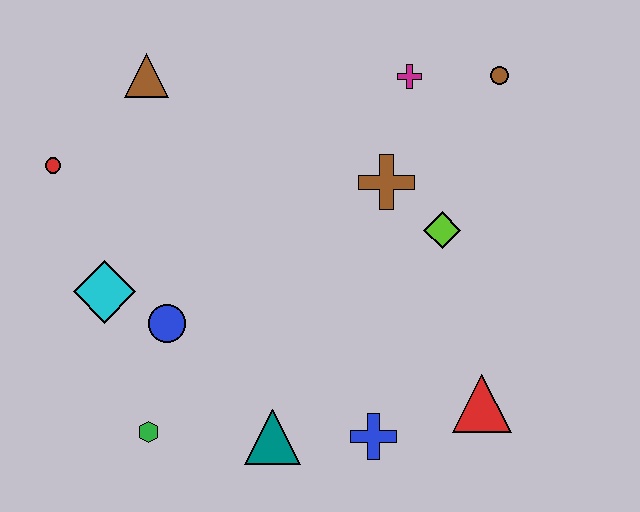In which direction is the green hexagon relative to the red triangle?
The green hexagon is to the left of the red triangle.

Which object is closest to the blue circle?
The cyan diamond is closest to the blue circle.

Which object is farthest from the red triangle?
The red circle is farthest from the red triangle.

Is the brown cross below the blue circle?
No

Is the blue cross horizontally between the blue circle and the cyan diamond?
No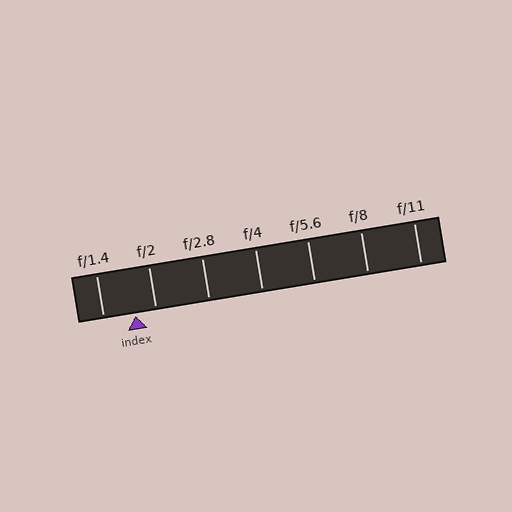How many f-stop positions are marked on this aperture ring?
There are 7 f-stop positions marked.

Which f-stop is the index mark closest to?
The index mark is closest to f/2.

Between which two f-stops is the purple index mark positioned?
The index mark is between f/1.4 and f/2.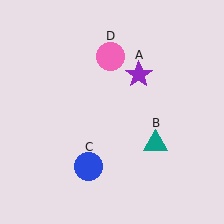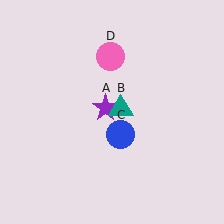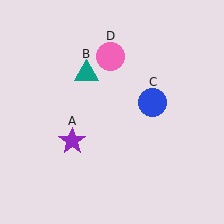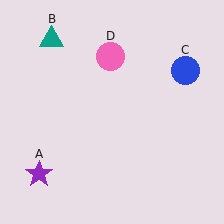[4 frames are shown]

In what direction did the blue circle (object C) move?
The blue circle (object C) moved up and to the right.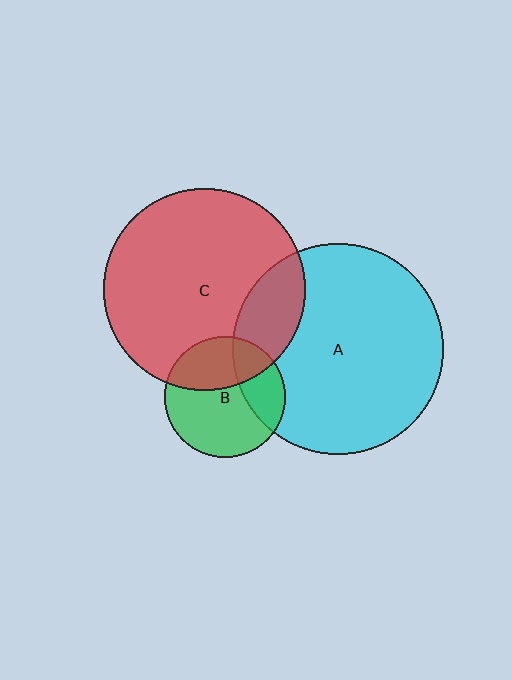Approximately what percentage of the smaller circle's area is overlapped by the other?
Approximately 20%.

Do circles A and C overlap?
Yes.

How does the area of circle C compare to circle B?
Approximately 2.8 times.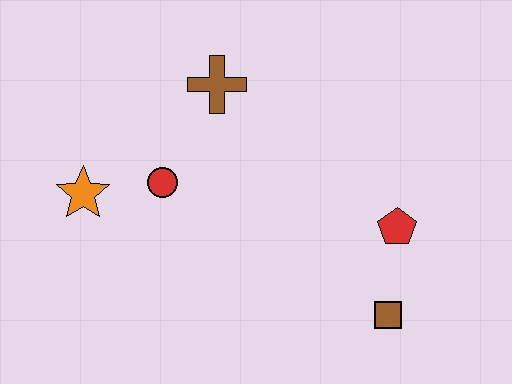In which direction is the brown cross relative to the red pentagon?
The brown cross is to the left of the red pentagon.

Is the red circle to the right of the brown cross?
No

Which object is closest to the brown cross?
The red circle is closest to the brown cross.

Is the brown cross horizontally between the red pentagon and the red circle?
Yes